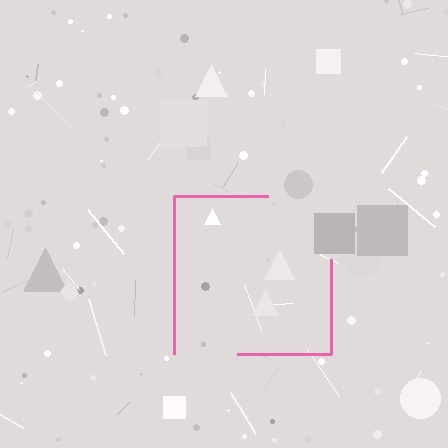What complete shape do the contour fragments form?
The contour fragments form a square.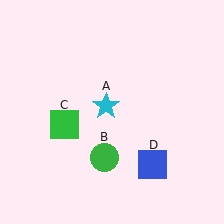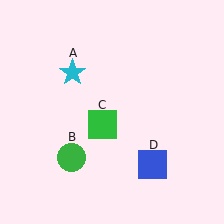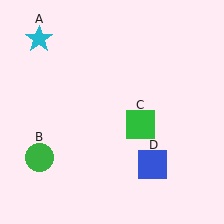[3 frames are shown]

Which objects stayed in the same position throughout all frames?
Blue square (object D) remained stationary.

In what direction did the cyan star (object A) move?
The cyan star (object A) moved up and to the left.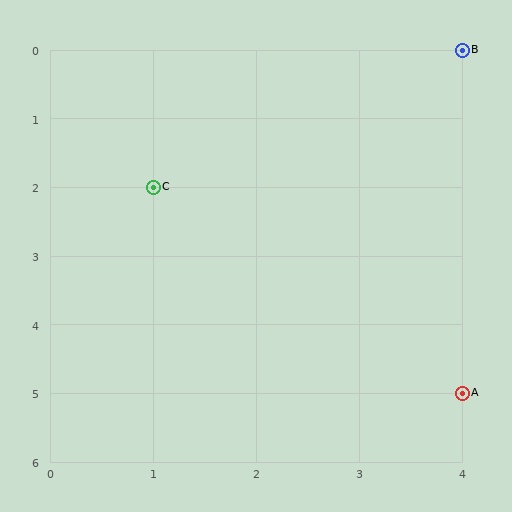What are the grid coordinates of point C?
Point C is at grid coordinates (1, 2).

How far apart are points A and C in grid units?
Points A and C are 3 columns and 3 rows apart (about 4.2 grid units diagonally).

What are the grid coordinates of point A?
Point A is at grid coordinates (4, 5).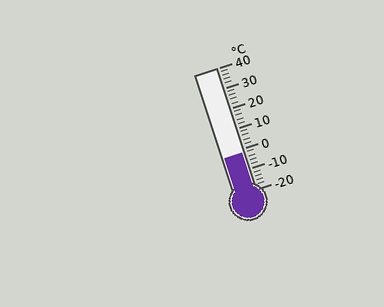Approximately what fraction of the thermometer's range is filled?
The thermometer is filled to approximately 30% of its range.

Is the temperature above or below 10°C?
The temperature is below 10°C.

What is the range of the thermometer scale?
The thermometer scale ranges from -20°C to 40°C.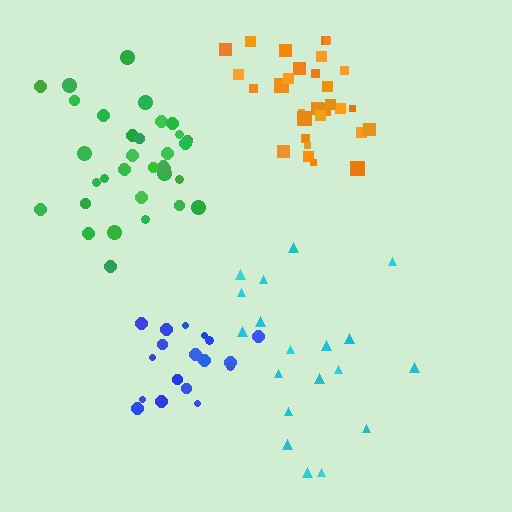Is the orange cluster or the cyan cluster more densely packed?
Orange.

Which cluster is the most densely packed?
Orange.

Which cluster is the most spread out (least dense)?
Cyan.